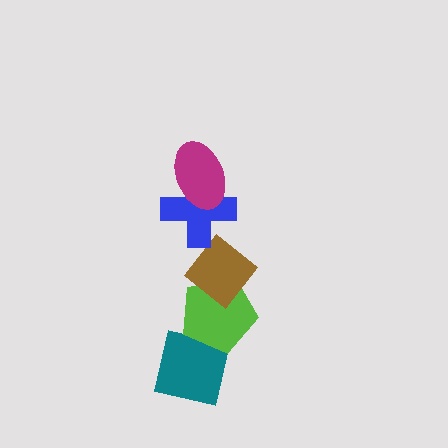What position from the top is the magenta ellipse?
The magenta ellipse is 1st from the top.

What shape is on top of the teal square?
The lime pentagon is on top of the teal square.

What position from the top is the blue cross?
The blue cross is 2nd from the top.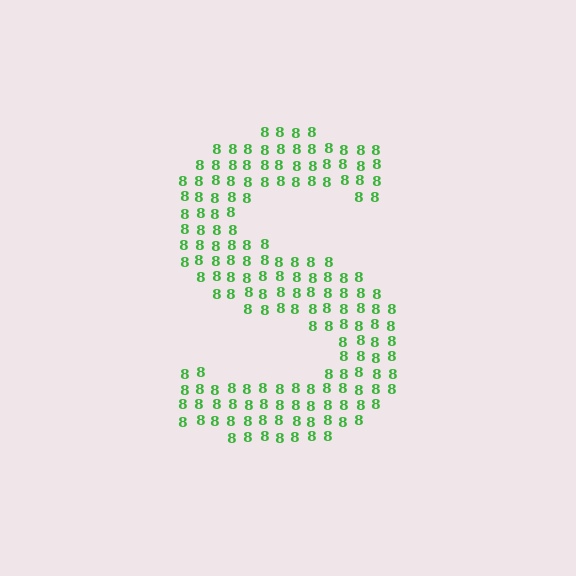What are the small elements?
The small elements are digit 8's.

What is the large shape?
The large shape is the letter S.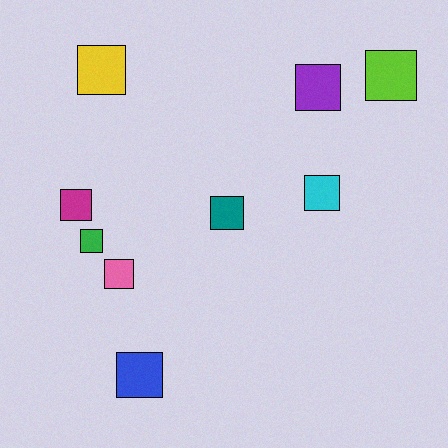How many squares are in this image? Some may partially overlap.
There are 9 squares.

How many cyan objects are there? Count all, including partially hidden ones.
There is 1 cyan object.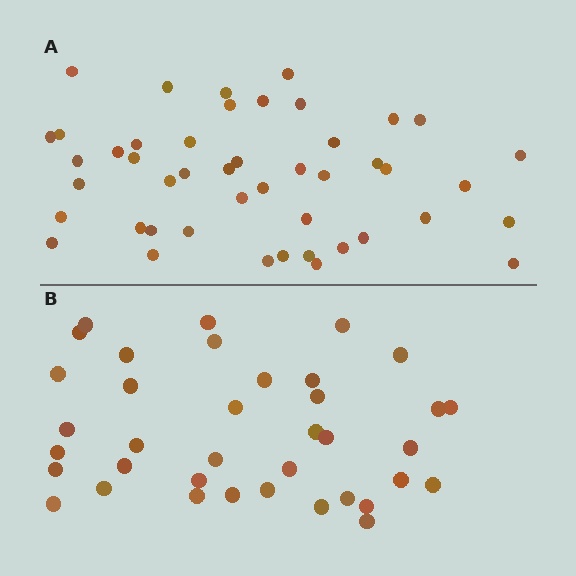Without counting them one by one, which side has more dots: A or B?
Region A (the top region) has more dots.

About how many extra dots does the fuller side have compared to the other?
Region A has roughly 8 or so more dots than region B.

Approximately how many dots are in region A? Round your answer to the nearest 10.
About 50 dots. (The exact count is 46, which rounds to 50.)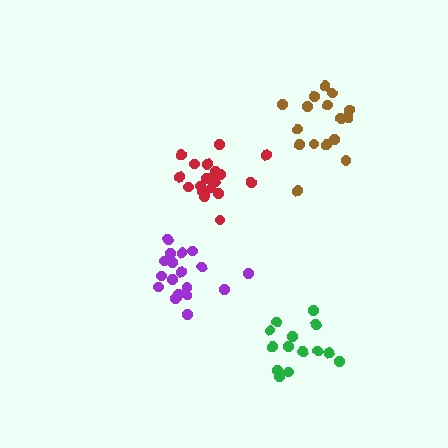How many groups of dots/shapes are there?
There are 4 groups.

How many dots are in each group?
Group 1: 18 dots, Group 2: 16 dots, Group 3: 18 dots, Group 4: 14 dots (66 total).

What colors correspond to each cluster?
The clusters are colored: purple, brown, red, green.